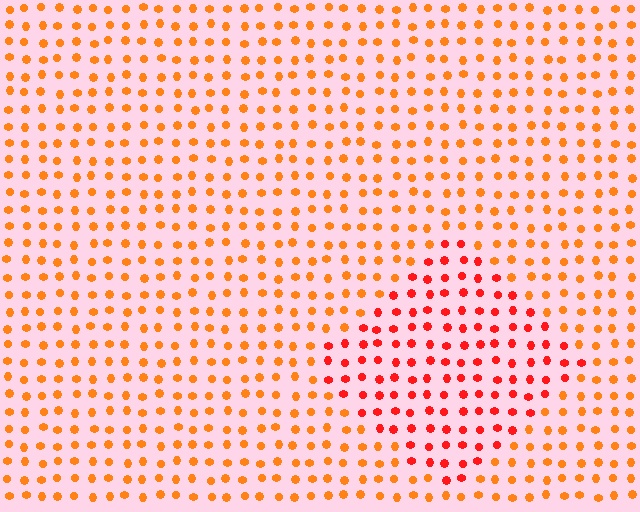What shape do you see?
I see a diamond.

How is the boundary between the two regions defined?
The boundary is defined purely by a slight shift in hue (about 29 degrees). Spacing, size, and orientation are identical on both sides.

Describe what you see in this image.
The image is filled with small orange elements in a uniform arrangement. A diamond-shaped region is visible where the elements are tinted to a slightly different hue, forming a subtle color boundary.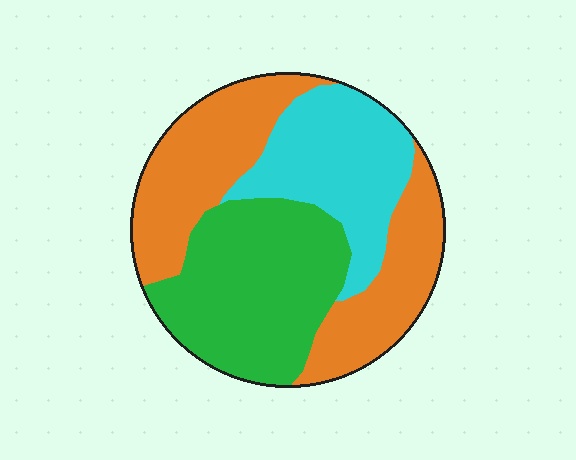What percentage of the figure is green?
Green covers around 35% of the figure.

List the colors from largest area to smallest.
From largest to smallest: orange, green, cyan.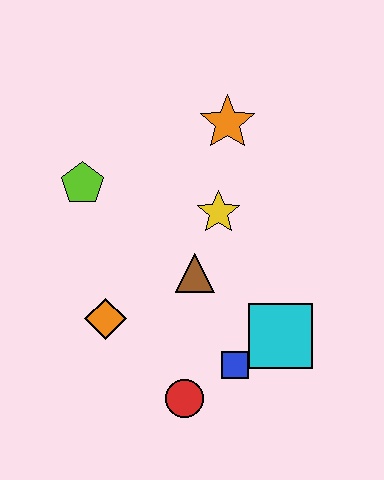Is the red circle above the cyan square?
No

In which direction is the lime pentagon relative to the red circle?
The lime pentagon is above the red circle.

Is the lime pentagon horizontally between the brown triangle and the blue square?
No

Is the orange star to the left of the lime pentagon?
No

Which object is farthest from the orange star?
The red circle is farthest from the orange star.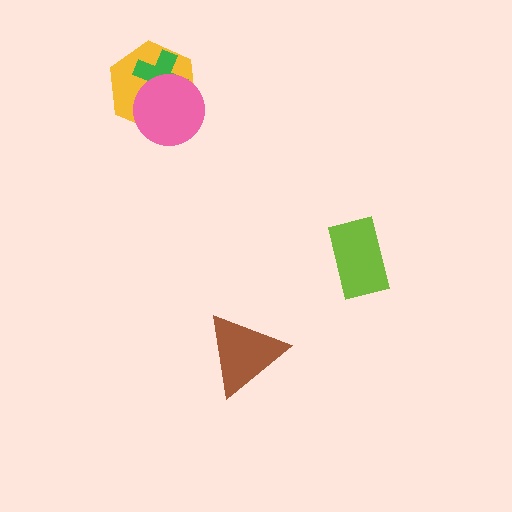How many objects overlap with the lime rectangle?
0 objects overlap with the lime rectangle.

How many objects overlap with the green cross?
2 objects overlap with the green cross.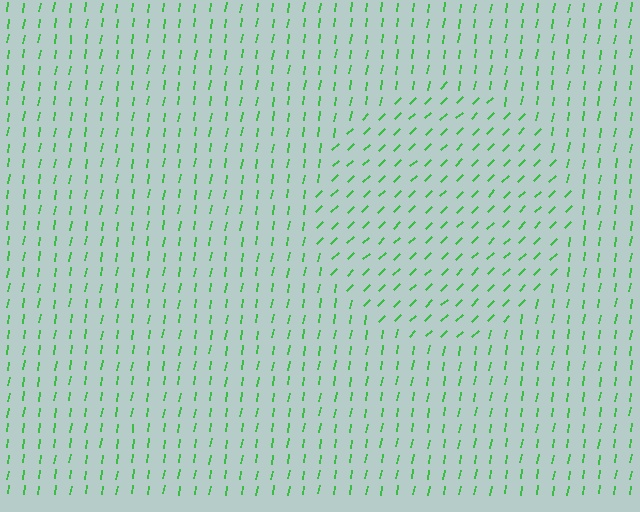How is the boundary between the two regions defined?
The boundary is defined purely by a change in line orientation (approximately 37 degrees difference). All lines are the same color and thickness.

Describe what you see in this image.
The image is filled with small green line segments. A circle region in the image has lines oriented differently from the surrounding lines, creating a visible texture boundary.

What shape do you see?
I see a circle.